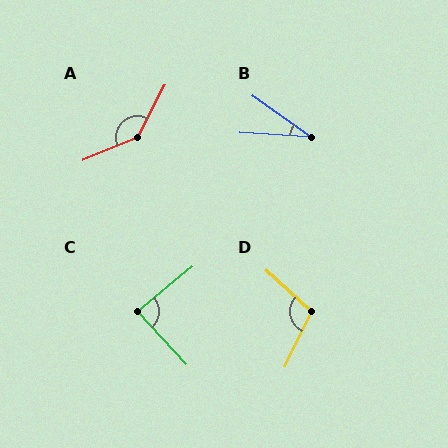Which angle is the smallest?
B, at approximately 32 degrees.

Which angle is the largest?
A, at approximately 140 degrees.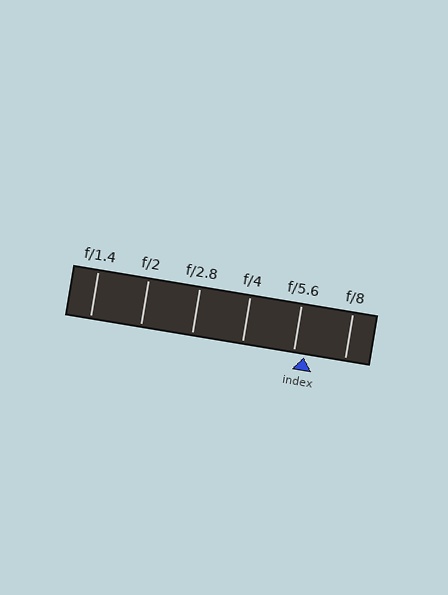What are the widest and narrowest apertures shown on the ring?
The widest aperture shown is f/1.4 and the narrowest is f/8.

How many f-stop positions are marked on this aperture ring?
There are 6 f-stop positions marked.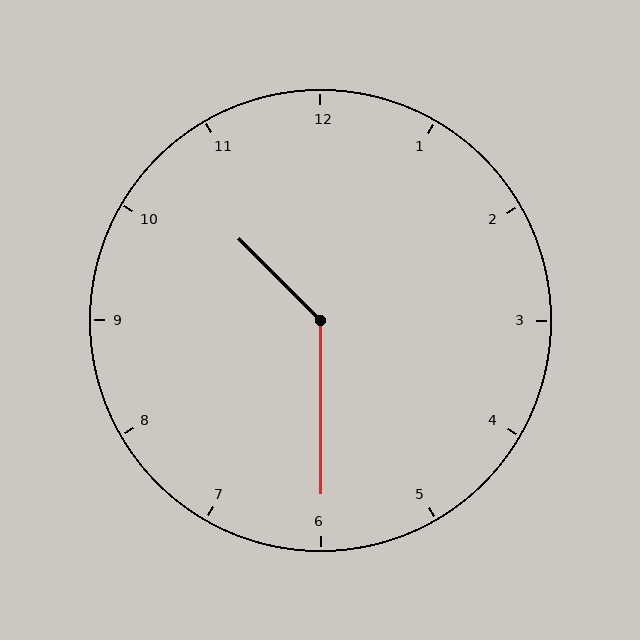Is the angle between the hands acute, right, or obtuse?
It is obtuse.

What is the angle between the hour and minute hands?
Approximately 135 degrees.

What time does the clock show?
10:30.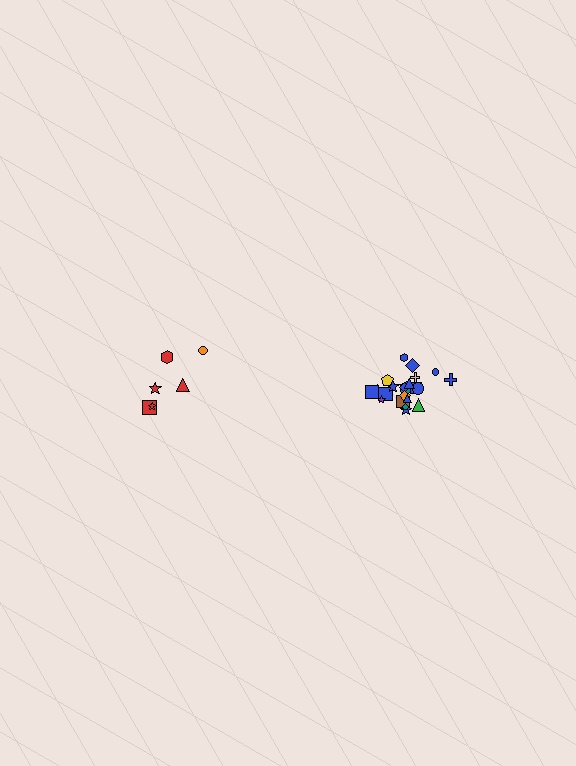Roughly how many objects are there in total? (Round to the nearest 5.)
Roughly 30 objects in total.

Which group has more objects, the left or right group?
The right group.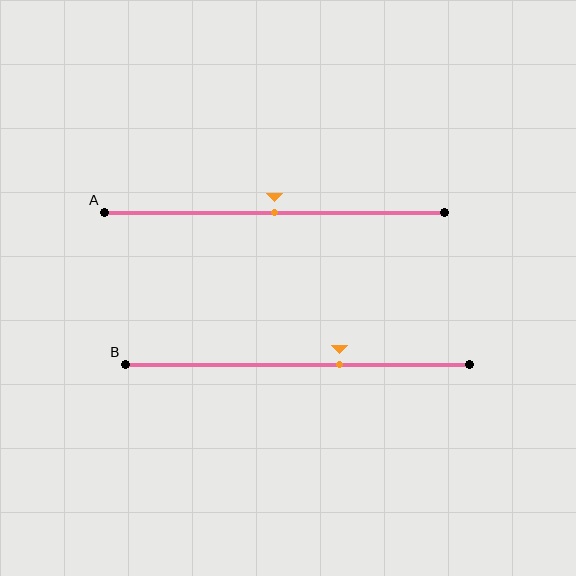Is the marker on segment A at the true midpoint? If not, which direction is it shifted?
Yes, the marker on segment A is at the true midpoint.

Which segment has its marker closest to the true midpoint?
Segment A has its marker closest to the true midpoint.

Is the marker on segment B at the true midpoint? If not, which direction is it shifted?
No, the marker on segment B is shifted to the right by about 12% of the segment length.